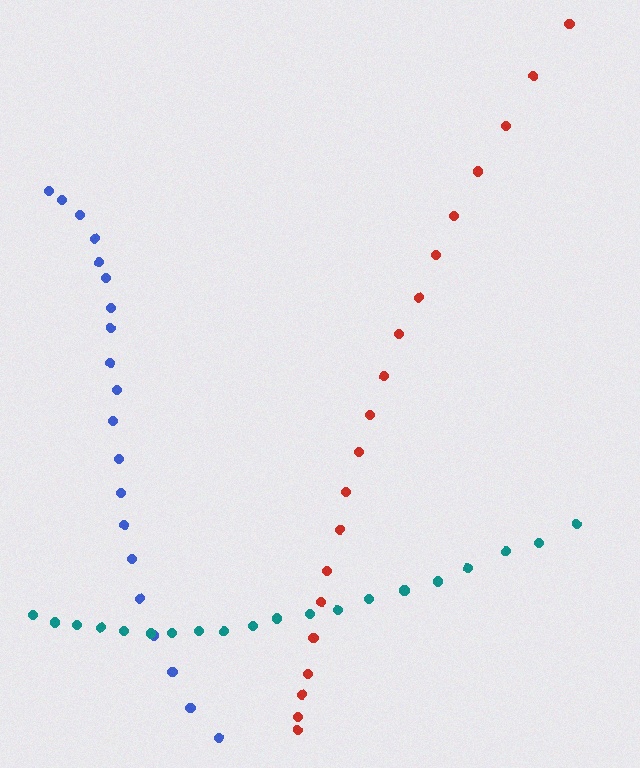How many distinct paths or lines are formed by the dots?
There are 3 distinct paths.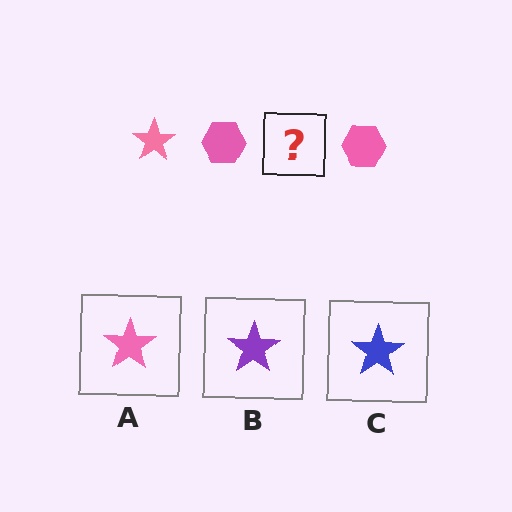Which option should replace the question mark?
Option A.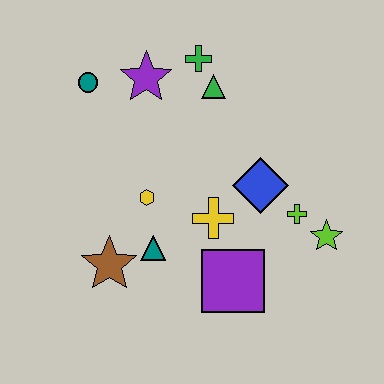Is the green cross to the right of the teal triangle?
Yes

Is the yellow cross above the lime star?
Yes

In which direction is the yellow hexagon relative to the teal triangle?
The yellow hexagon is above the teal triangle.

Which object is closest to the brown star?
The teal triangle is closest to the brown star.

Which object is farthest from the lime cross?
The teal circle is farthest from the lime cross.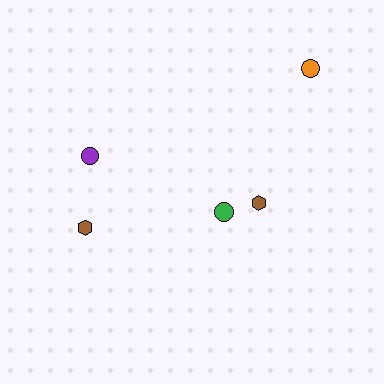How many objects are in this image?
There are 5 objects.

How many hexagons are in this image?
There are 2 hexagons.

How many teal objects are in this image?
There are no teal objects.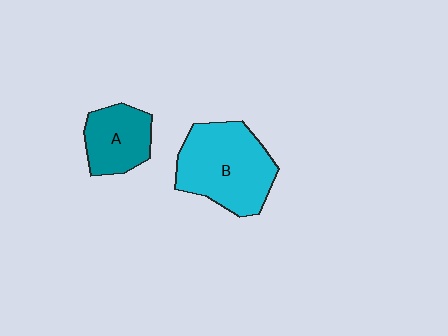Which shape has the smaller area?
Shape A (teal).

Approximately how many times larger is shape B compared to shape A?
Approximately 1.7 times.